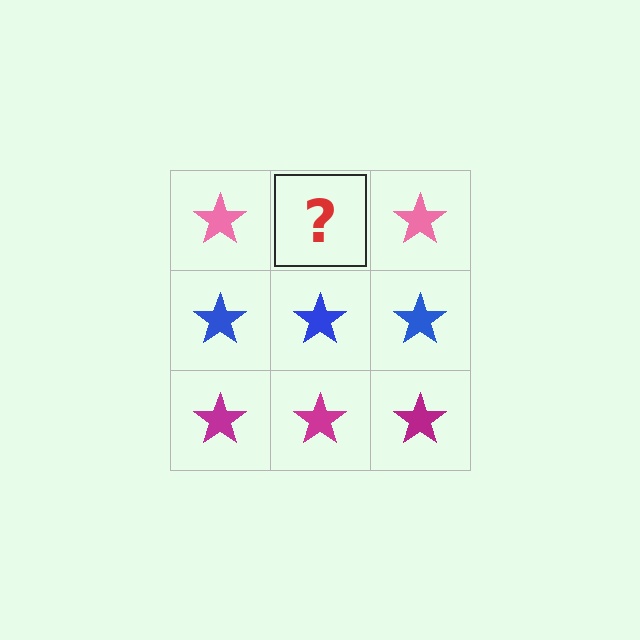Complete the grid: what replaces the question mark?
The question mark should be replaced with a pink star.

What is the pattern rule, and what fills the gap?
The rule is that each row has a consistent color. The gap should be filled with a pink star.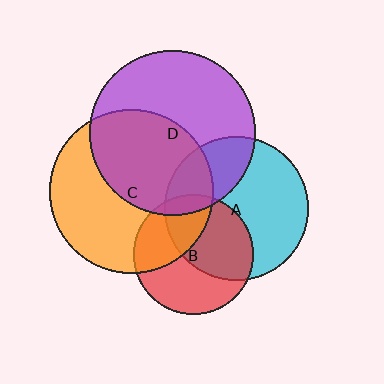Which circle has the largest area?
Circle D (purple).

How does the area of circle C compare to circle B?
Approximately 1.9 times.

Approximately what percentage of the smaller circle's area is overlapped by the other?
Approximately 35%.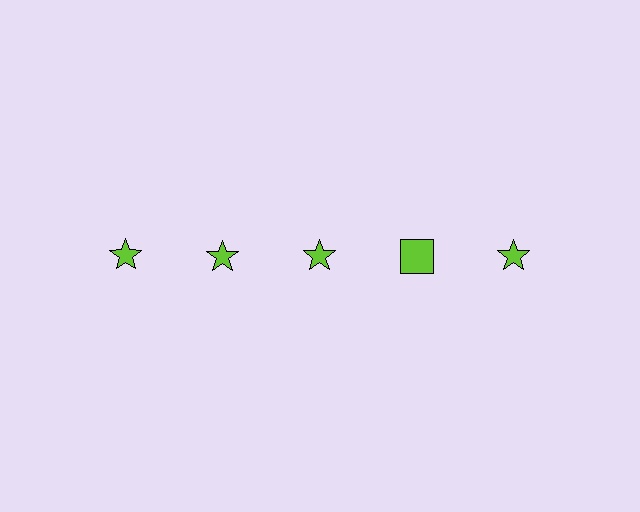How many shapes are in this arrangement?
There are 5 shapes arranged in a grid pattern.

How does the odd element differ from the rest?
It has a different shape: square instead of star.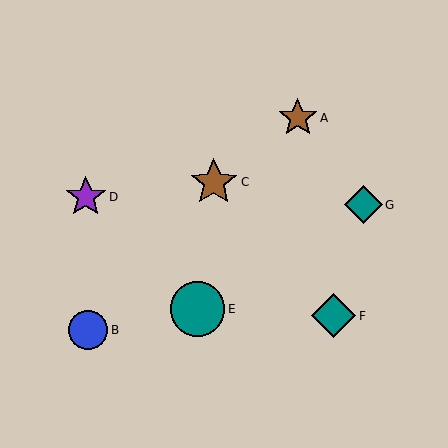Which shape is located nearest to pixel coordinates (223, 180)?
The brown star (labeled C) at (214, 182) is nearest to that location.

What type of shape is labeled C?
Shape C is a brown star.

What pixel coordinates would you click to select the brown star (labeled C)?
Click at (214, 182) to select the brown star C.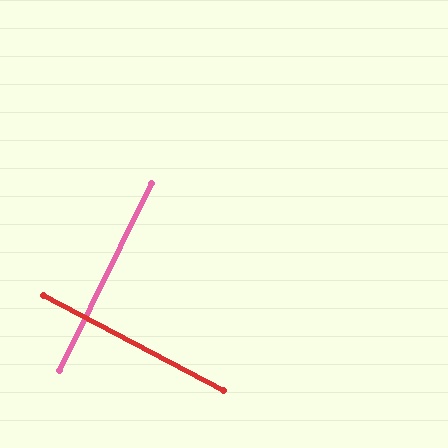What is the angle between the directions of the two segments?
Approximately 88 degrees.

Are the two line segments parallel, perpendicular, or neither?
Perpendicular — they meet at approximately 88°.